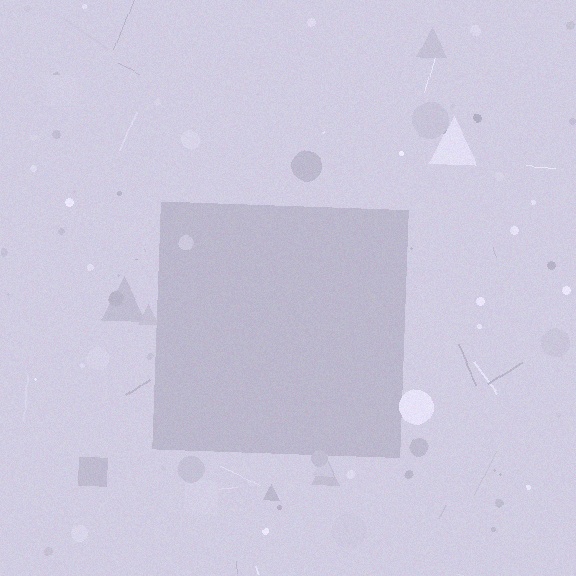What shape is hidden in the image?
A square is hidden in the image.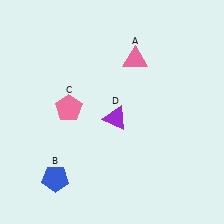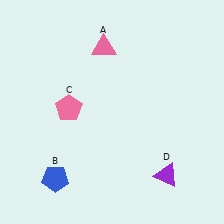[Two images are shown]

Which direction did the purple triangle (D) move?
The purple triangle (D) moved down.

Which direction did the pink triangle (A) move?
The pink triangle (A) moved left.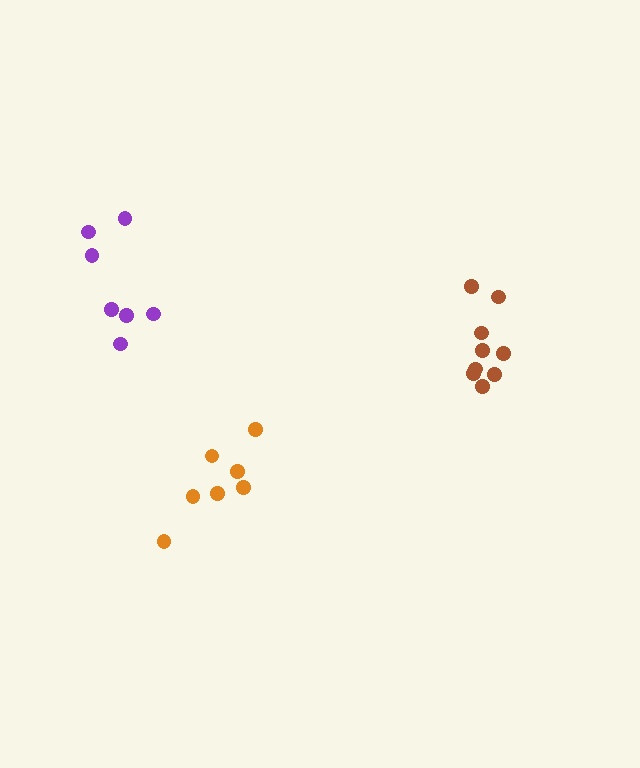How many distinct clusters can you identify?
There are 3 distinct clusters.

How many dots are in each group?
Group 1: 7 dots, Group 2: 7 dots, Group 3: 9 dots (23 total).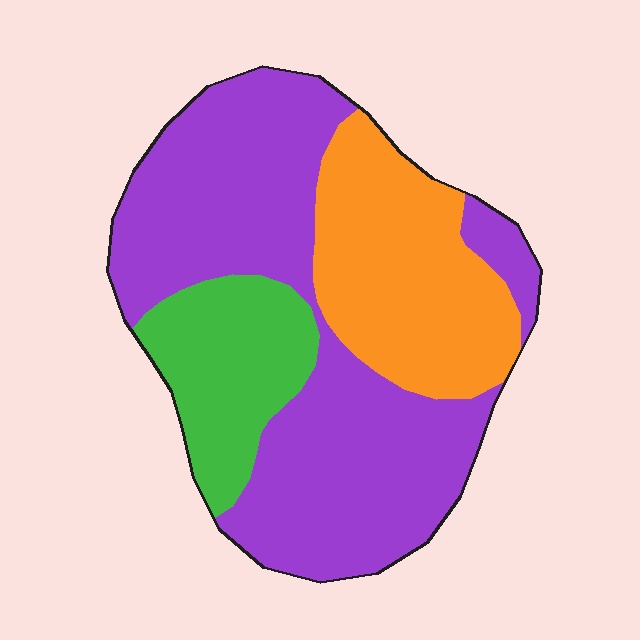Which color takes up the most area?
Purple, at roughly 55%.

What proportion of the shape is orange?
Orange covers roughly 25% of the shape.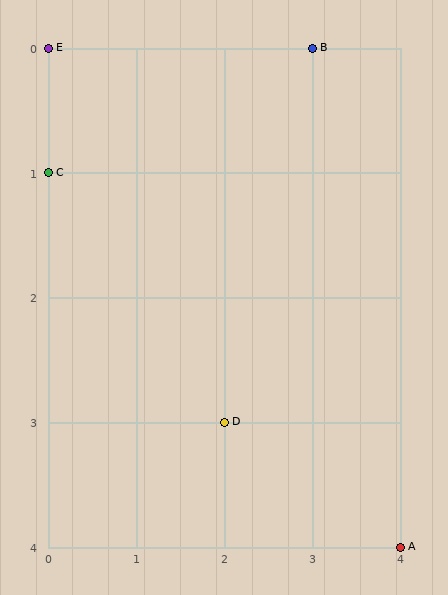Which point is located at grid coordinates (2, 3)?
Point D is at (2, 3).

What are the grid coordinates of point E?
Point E is at grid coordinates (0, 0).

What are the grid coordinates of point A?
Point A is at grid coordinates (4, 4).